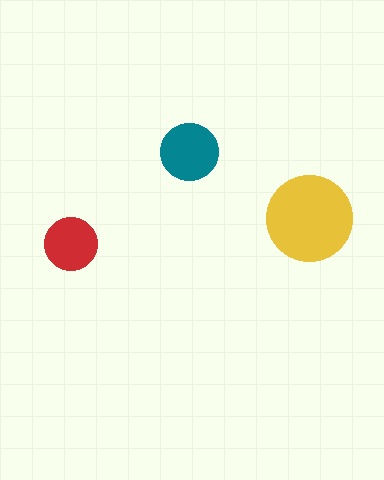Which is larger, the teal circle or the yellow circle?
The yellow one.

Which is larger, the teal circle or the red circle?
The teal one.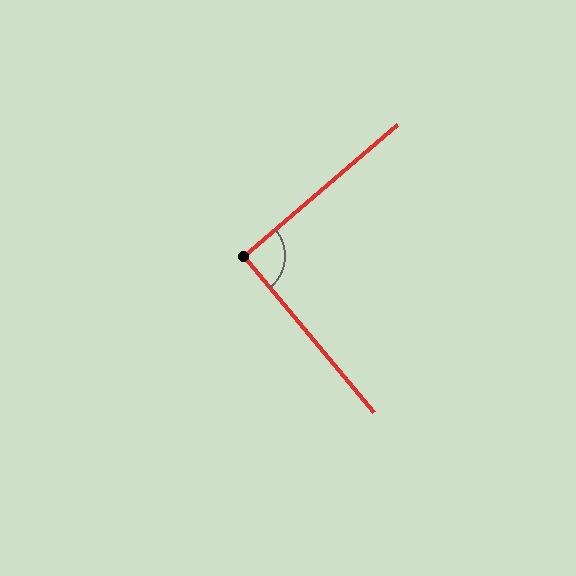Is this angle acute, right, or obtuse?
It is approximately a right angle.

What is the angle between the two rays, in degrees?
Approximately 91 degrees.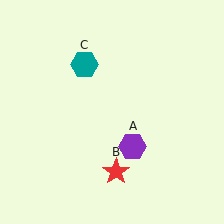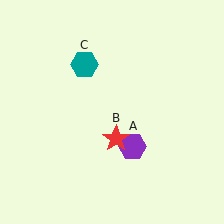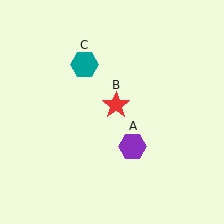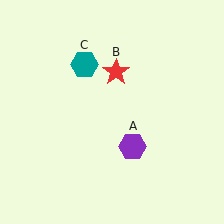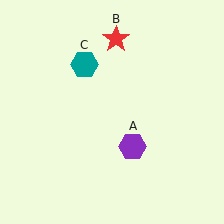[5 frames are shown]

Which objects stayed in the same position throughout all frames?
Purple hexagon (object A) and teal hexagon (object C) remained stationary.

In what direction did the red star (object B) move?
The red star (object B) moved up.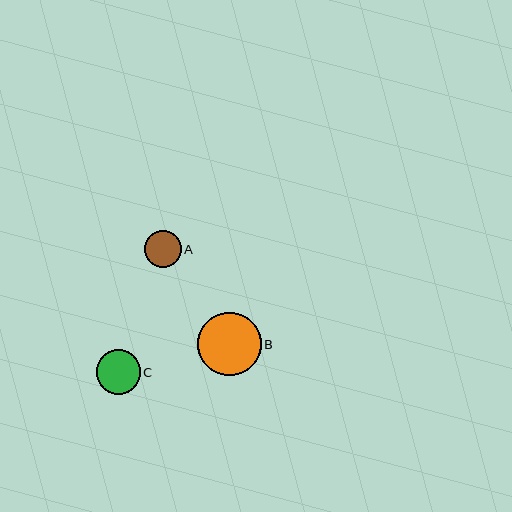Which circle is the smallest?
Circle A is the smallest with a size of approximately 37 pixels.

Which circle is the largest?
Circle B is the largest with a size of approximately 63 pixels.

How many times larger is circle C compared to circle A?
Circle C is approximately 1.2 times the size of circle A.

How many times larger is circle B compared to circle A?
Circle B is approximately 1.7 times the size of circle A.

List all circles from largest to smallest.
From largest to smallest: B, C, A.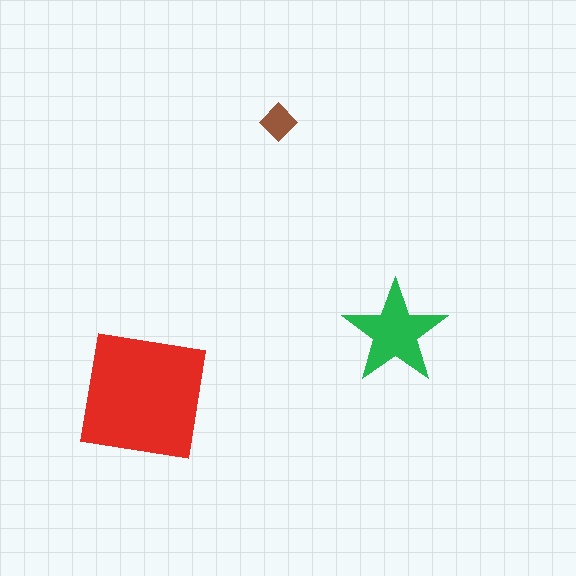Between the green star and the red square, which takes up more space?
The red square.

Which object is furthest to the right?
The green star is rightmost.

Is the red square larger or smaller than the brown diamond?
Larger.